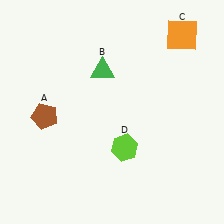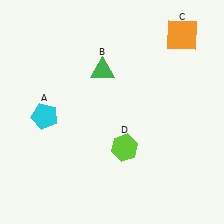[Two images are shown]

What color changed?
The pentagon (A) changed from brown in Image 1 to cyan in Image 2.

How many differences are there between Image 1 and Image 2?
There is 1 difference between the two images.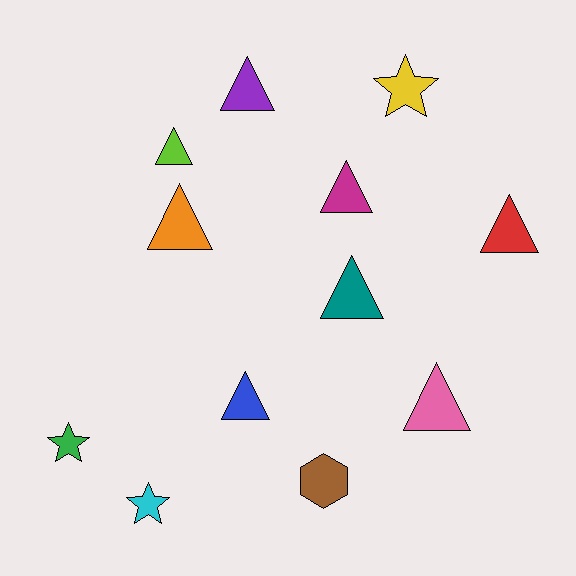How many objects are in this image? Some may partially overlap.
There are 12 objects.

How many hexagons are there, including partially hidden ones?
There is 1 hexagon.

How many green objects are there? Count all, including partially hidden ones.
There is 1 green object.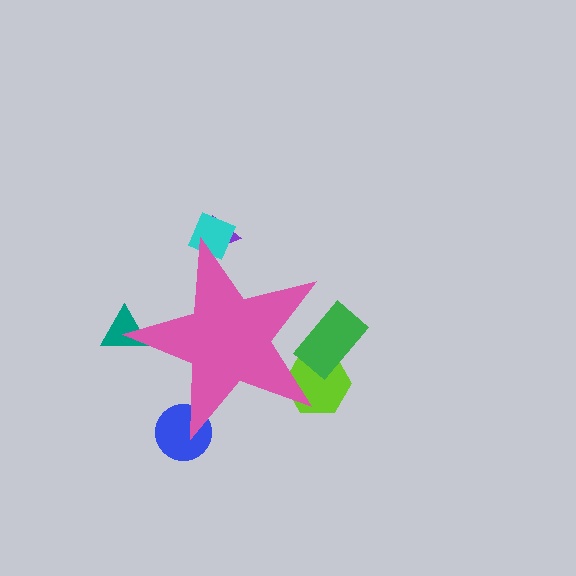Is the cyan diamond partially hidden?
Yes, the cyan diamond is partially hidden behind the pink star.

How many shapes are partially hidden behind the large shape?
6 shapes are partially hidden.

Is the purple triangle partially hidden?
Yes, the purple triangle is partially hidden behind the pink star.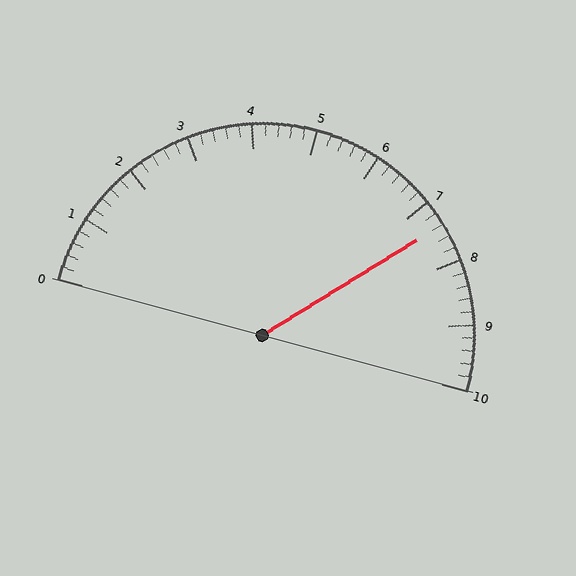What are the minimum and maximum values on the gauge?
The gauge ranges from 0 to 10.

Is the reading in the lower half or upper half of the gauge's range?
The reading is in the upper half of the range (0 to 10).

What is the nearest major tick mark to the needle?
The nearest major tick mark is 7.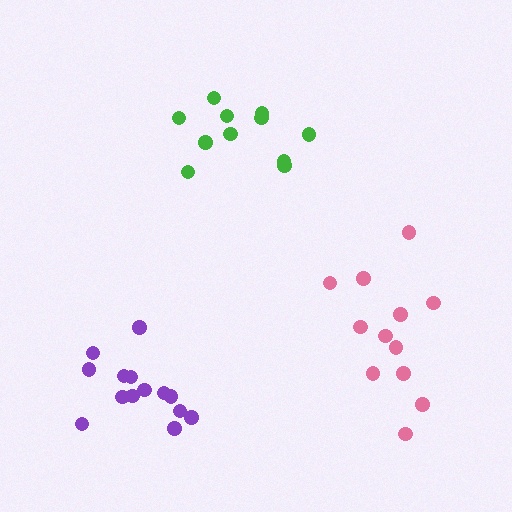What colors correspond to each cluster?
The clusters are colored: pink, green, purple.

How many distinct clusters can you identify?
There are 3 distinct clusters.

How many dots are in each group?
Group 1: 12 dots, Group 2: 11 dots, Group 3: 14 dots (37 total).